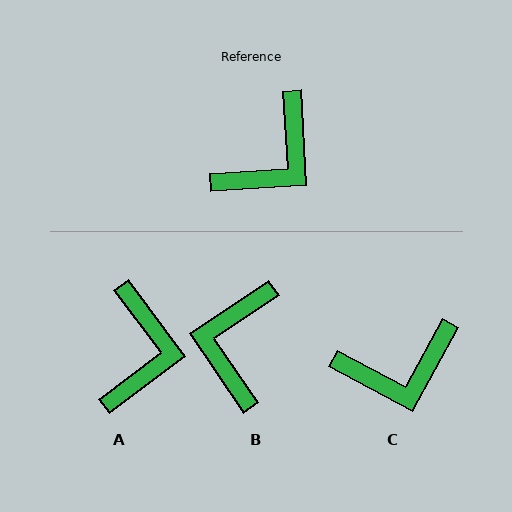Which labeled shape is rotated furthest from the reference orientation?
B, about 149 degrees away.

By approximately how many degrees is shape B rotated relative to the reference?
Approximately 149 degrees clockwise.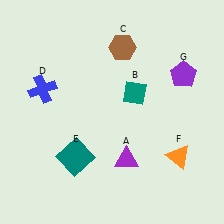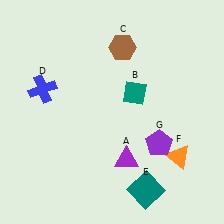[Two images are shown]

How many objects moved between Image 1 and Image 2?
2 objects moved between the two images.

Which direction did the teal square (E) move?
The teal square (E) moved right.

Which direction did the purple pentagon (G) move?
The purple pentagon (G) moved down.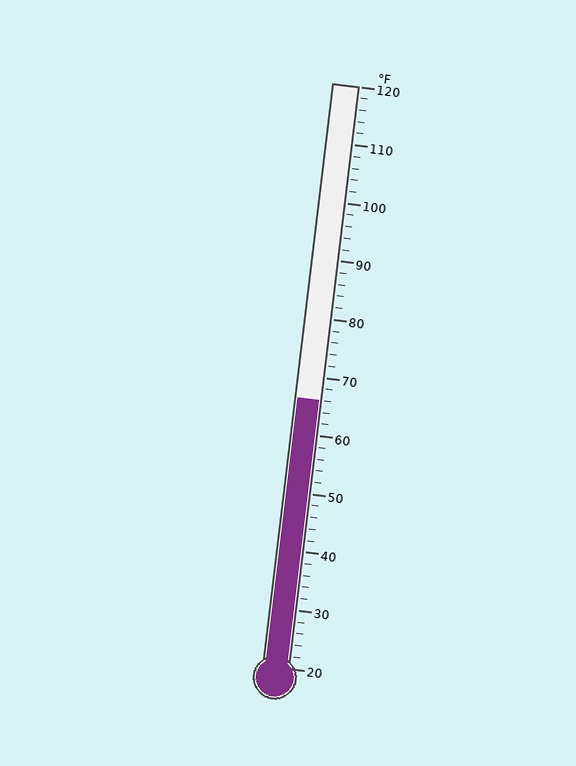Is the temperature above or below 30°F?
The temperature is above 30°F.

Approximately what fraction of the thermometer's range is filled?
The thermometer is filled to approximately 45% of its range.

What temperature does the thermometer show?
The thermometer shows approximately 66°F.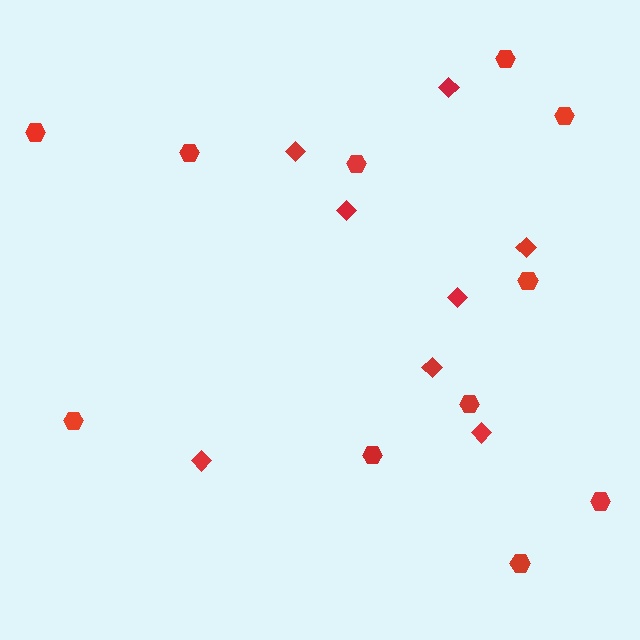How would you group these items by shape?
There are 2 groups: one group of diamonds (8) and one group of hexagons (11).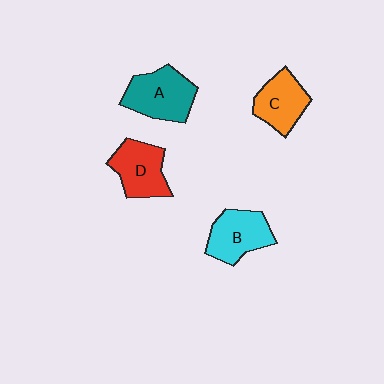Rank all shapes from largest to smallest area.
From largest to smallest: A (teal), B (cyan), D (red), C (orange).